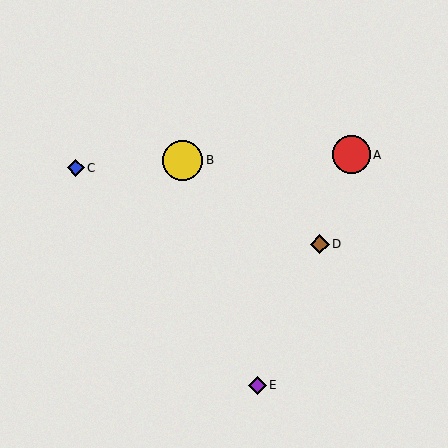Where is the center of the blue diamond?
The center of the blue diamond is at (76, 168).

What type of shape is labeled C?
Shape C is a blue diamond.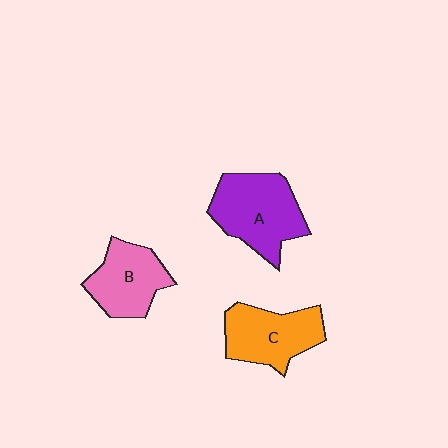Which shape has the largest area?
Shape A (purple).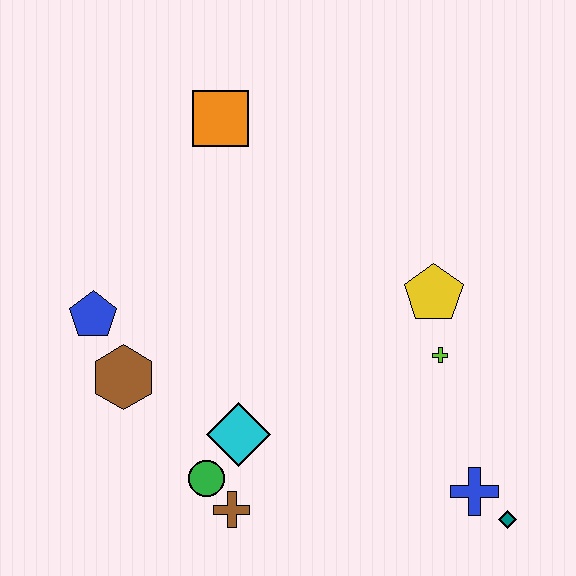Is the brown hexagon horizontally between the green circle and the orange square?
No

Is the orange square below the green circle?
No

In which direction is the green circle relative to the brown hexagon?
The green circle is below the brown hexagon.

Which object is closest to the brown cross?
The green circle is closest to the brown cross.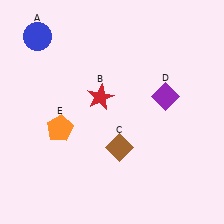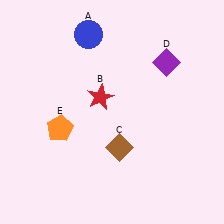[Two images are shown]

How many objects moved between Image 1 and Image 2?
2 objects moved between the two images.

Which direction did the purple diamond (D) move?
The purple diamond (D) moved up.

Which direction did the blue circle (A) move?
The blue circle (A) moved right.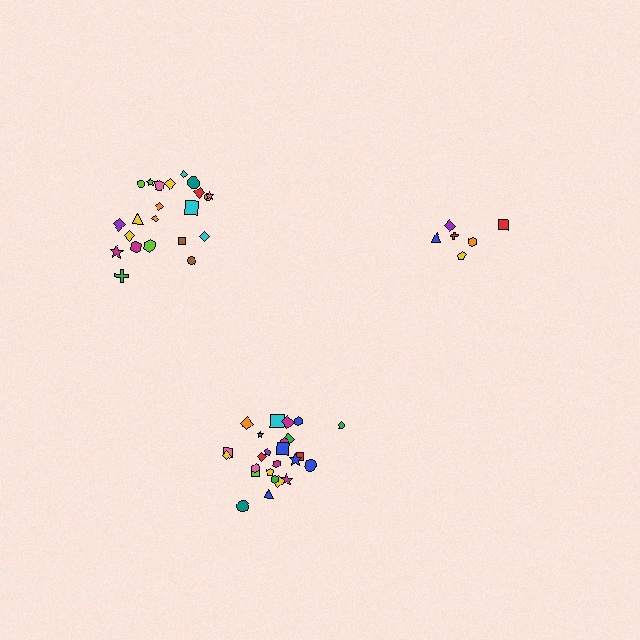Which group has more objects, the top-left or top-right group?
The top-left group.